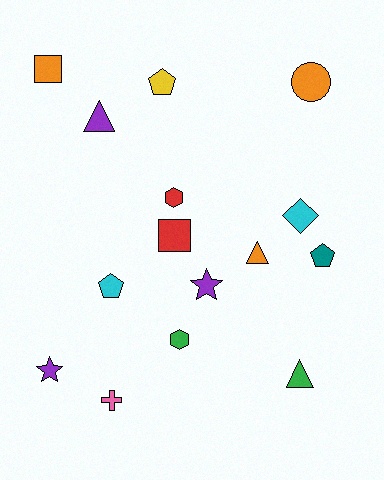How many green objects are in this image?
There are 2 green objects.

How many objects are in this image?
There are 15 objects.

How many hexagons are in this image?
There are 2 hexagons.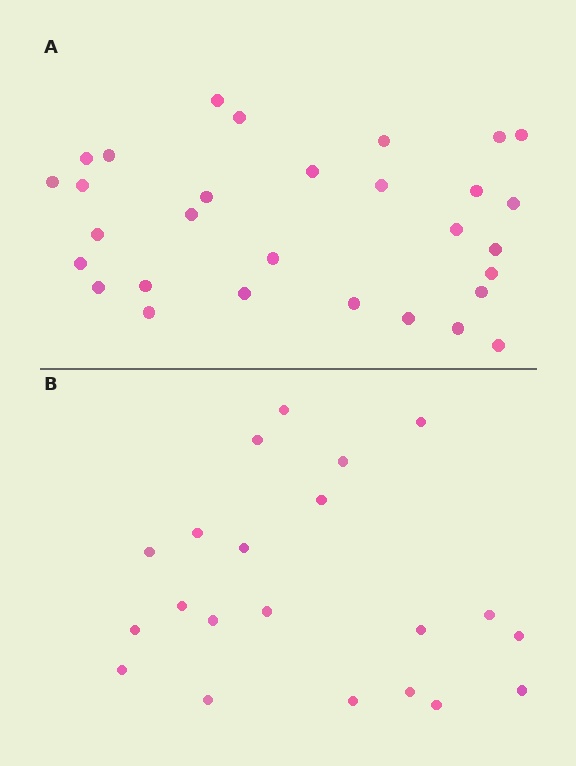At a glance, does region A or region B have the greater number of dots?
Region A (the top region) has more dots.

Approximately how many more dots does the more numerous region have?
Region A has roughly 8 or so more dots than region B.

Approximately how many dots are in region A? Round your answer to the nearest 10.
About 30 dots.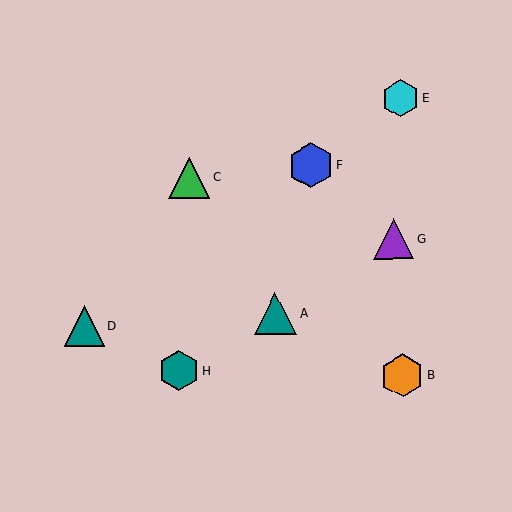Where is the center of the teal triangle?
The center of the teal triangle is at (84, 326).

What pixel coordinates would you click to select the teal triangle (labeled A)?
Click at (275, 314) to select the teal triangle A.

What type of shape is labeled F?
Shape F is a blue hexagon.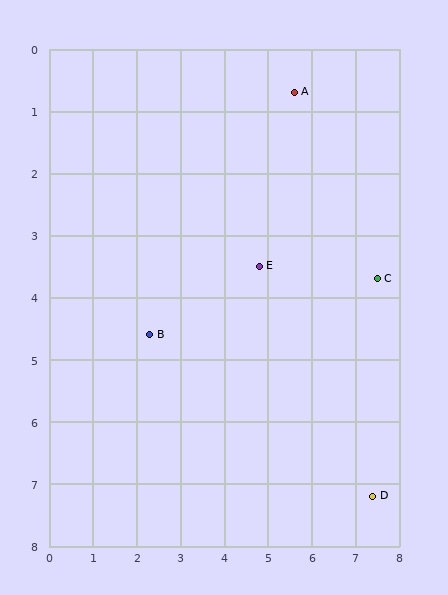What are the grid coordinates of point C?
Point C is at approximately (7.5, 3.7).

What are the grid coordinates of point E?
Point E is at approximately (4.8, 3.5).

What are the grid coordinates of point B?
Point B is at approximately (2.3, 4.6).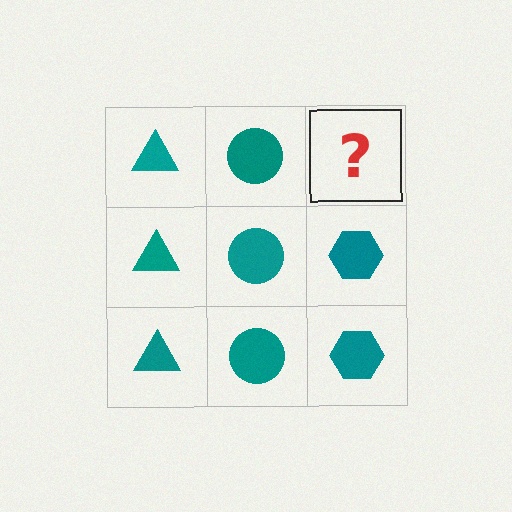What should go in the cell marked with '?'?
The missing cell should contain a teal hexagon.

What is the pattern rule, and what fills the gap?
The rule is that each column has a consistent shape. The gap should be filled with a teal hexagon.